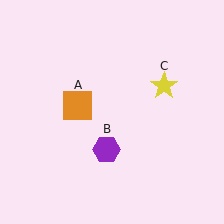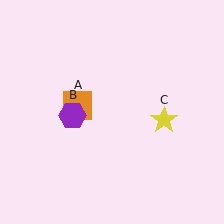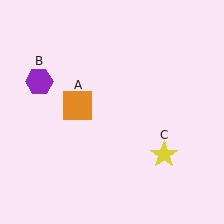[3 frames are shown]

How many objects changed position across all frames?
2 objects changed position: purple hexagon (object B), yellow star (object C).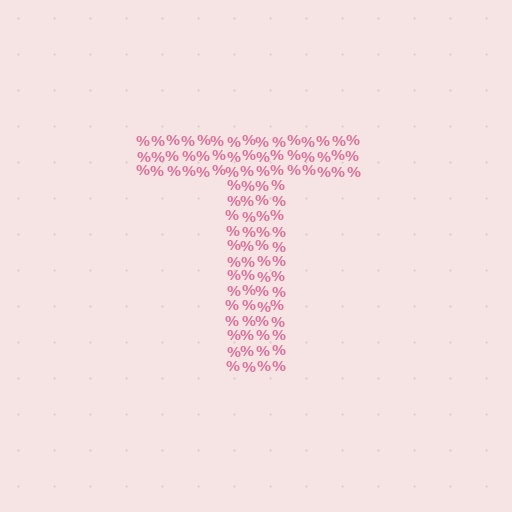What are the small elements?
The small elements are percent signs.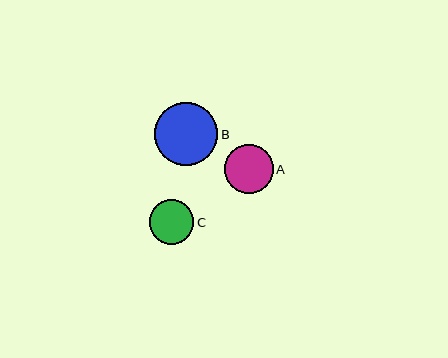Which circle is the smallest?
Circle C is the smallest with a size of approximately 44 pixels.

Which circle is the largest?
Circle B is the largest with a size of approximately 63 pixels.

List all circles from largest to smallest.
From largest to smallest: B, A, C.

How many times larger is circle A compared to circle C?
Circle A is approximately 1.1 times the size of circle C.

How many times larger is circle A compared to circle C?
Circle A is approximately 1.1 times the size of circle C.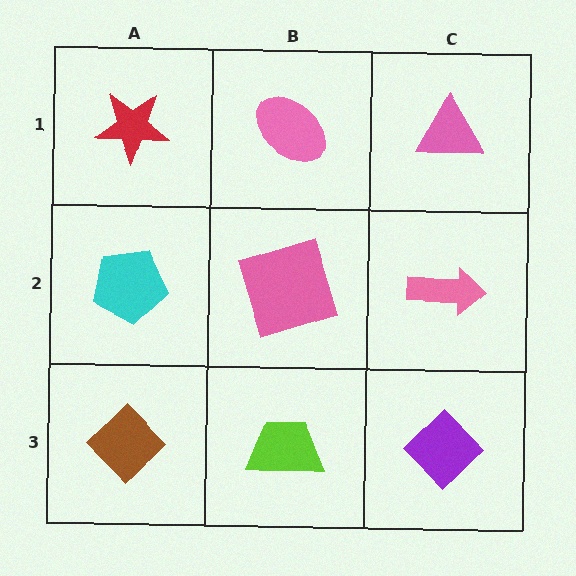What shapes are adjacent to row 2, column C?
A pink triangle (row 1, column C), a purple diamond (row 3, column C), a pink square (row 2, column B).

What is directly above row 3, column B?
A pink square.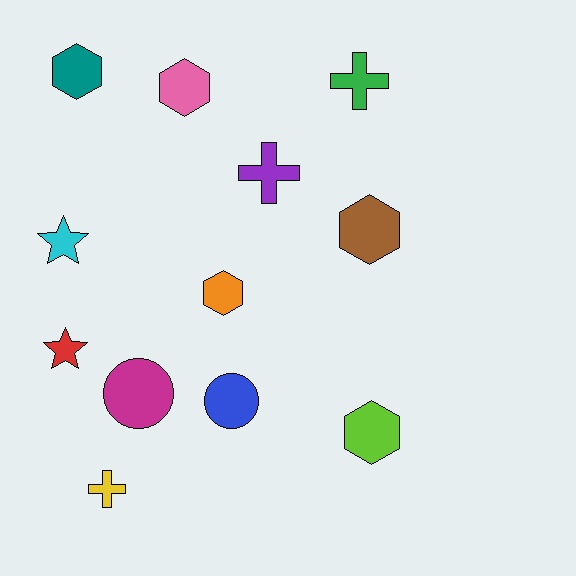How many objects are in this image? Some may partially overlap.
There are 12 objects.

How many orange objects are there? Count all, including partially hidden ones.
There is 1 orange object.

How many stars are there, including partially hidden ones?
There are 2 stars.